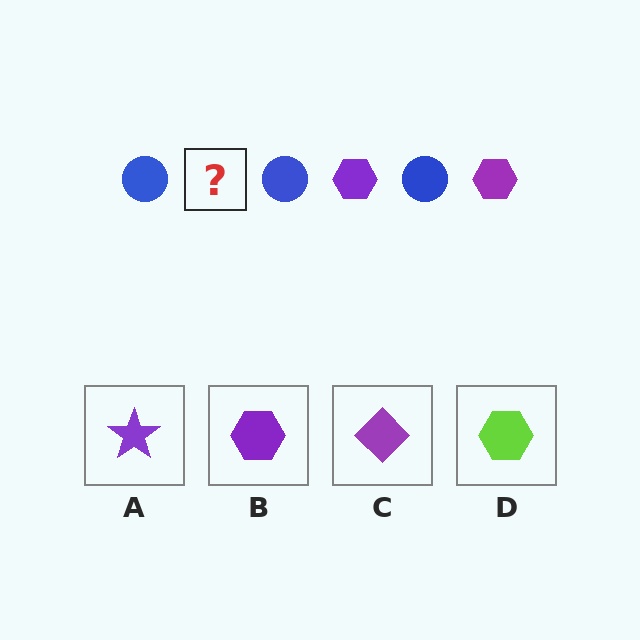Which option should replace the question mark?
Option B.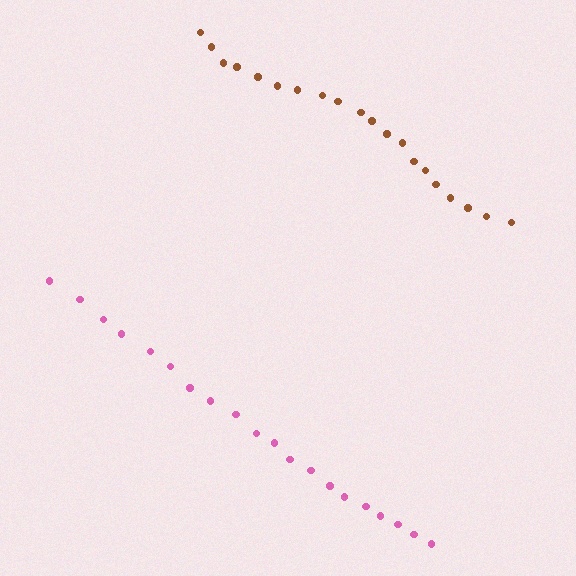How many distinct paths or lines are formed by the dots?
There are 2 distinct paths.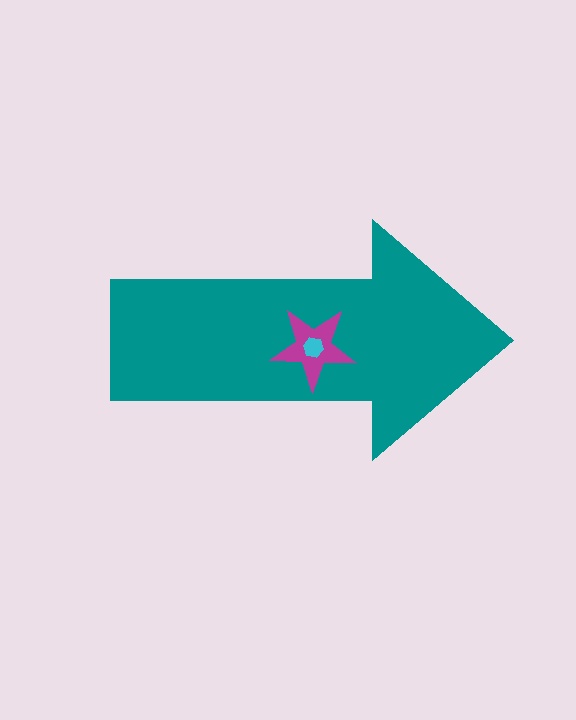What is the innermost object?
The cyan hexagon.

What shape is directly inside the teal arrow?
The magenta star.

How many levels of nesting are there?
3.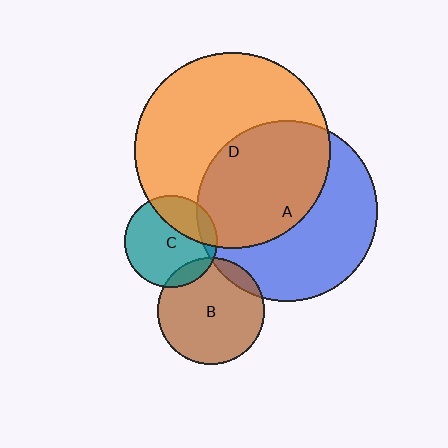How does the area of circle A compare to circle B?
Approximately 2.9 times.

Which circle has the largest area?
Circle D (orange).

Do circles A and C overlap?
Yes.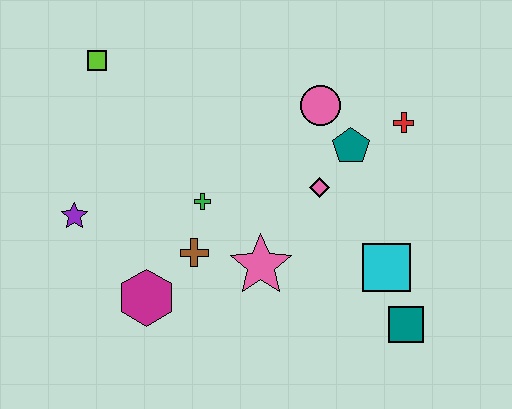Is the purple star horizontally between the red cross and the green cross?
No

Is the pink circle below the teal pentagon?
No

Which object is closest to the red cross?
The teal pentagon is closest to the red cross.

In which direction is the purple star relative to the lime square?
The purple star is below the lime square.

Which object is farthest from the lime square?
The teal square is farthest from the lime square.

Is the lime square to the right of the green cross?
No